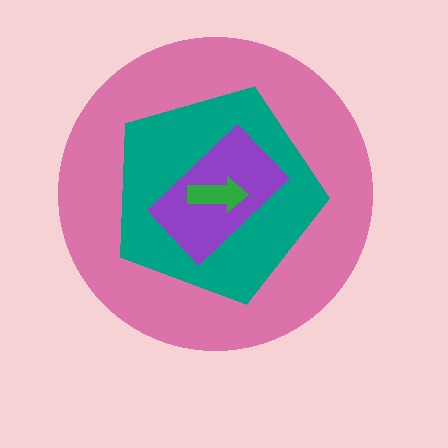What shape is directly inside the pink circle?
The teal pentagon.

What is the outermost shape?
The pink circle.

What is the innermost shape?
The green arrow.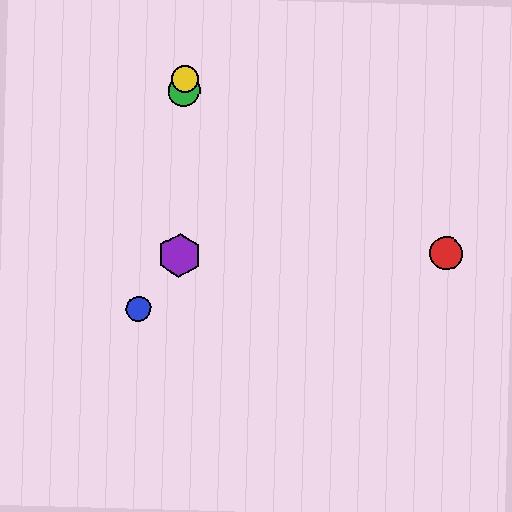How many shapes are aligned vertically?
3 shapes (the green circle, the yellow circle, the purple hexagon) are aligned vertically.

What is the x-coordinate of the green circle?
The green circle is at x≈184.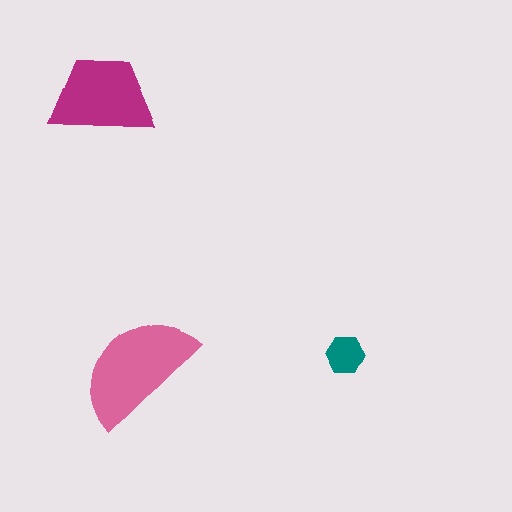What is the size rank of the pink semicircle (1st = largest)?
1st.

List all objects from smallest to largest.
The teal hexagon, the magenta trapezoid, the pink semicircle.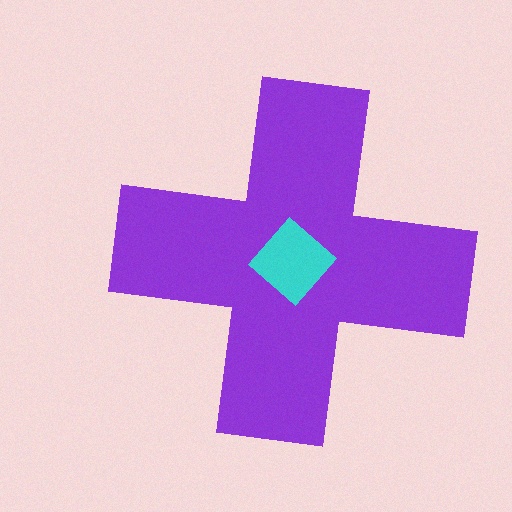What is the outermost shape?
The purple cross.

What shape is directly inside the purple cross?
The cyan diamond.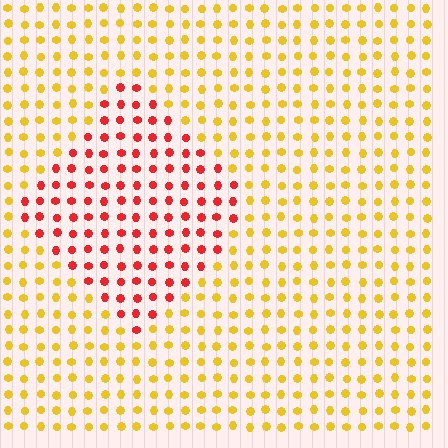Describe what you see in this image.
The image is filled with small yellow elements in a uniform arrangement. A diamond-shaped region is visible where the elements are tinted to a slightly different hue, forming a subtle color boundary.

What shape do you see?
I see a diamond.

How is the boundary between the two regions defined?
The boundary is defined purely by a slight shift in hue (about 52 degrees). Spacing, size, and orientation are identical on both sides.